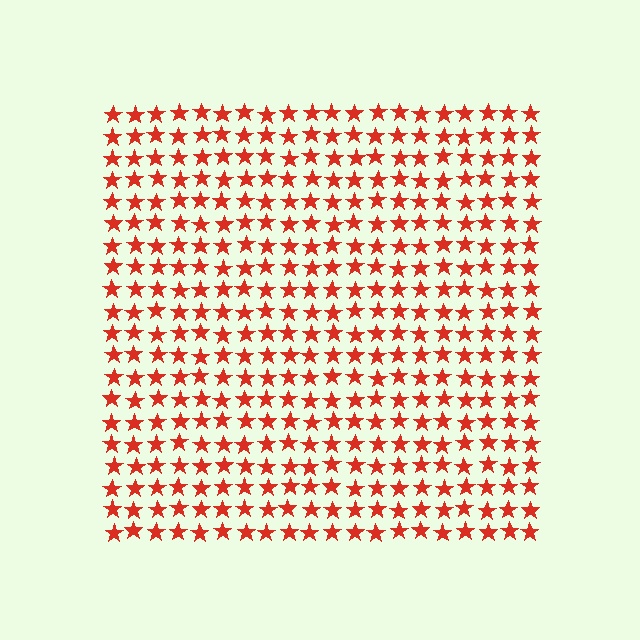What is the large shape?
The large shape is a square.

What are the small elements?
The small elements are stars.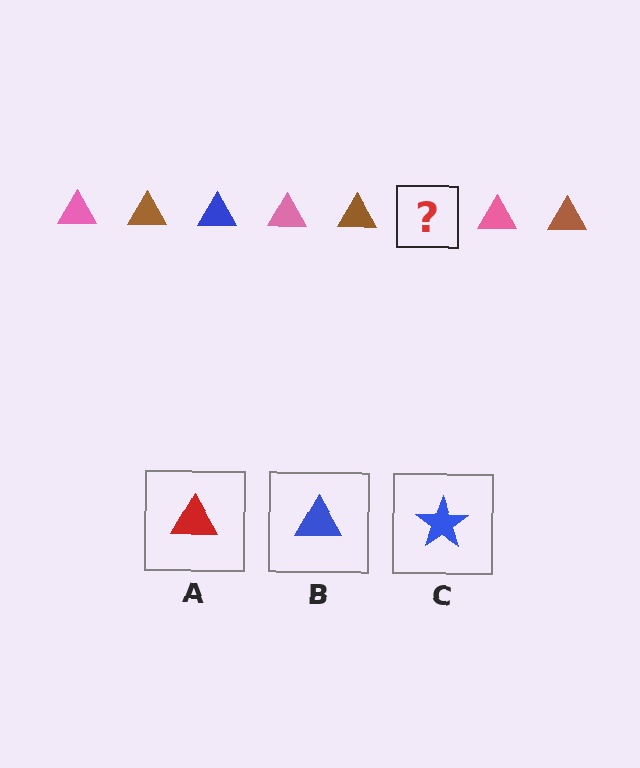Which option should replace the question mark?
Option B.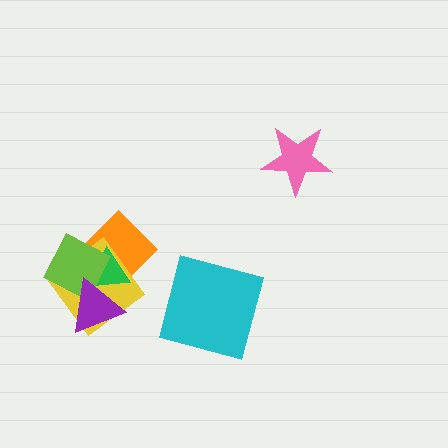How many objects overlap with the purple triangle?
4 objects overlap with the purple triangle.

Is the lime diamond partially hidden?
Yes, it is partially covered by another shape.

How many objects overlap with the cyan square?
0 objects overlap with the cyan square.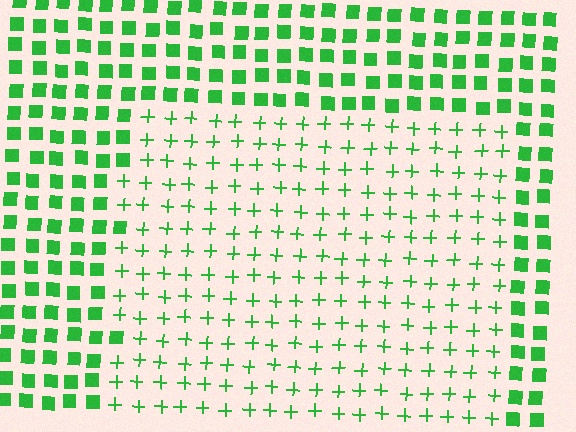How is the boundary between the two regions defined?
The boundary is defined by a change in element shape: plus signs inside vs. squares outside. All elements share the same color and spacing.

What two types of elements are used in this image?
The image uses plus signs inside the rectangle region and squares outside it.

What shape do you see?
I see a rectangle.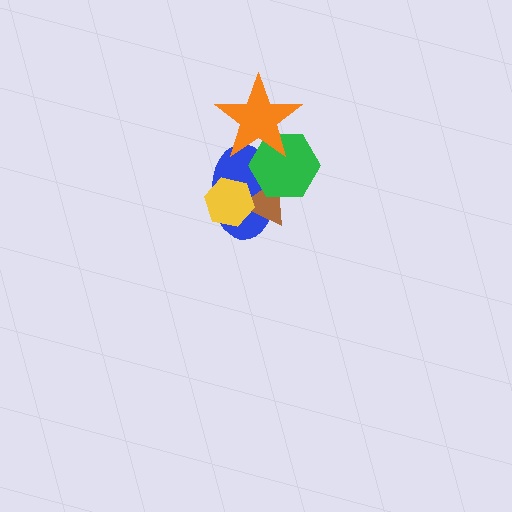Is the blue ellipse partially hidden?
Yes, it is partially covered by another shape.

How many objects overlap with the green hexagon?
3 objects overlap with the green hexagon.